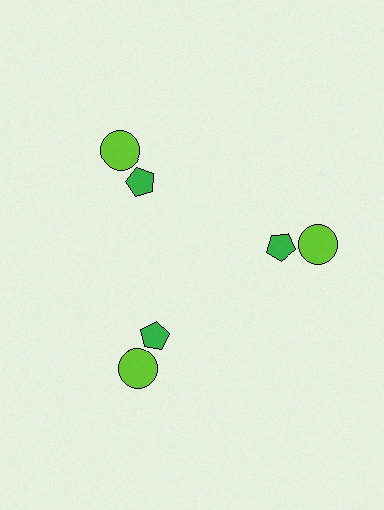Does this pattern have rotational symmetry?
Yes, this pattern has 3-fold rotational symmetry. It looks the same after rotating 120 degrees around the center.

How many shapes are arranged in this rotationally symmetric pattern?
There are 6 shapes, arranged in 3 groups of 2.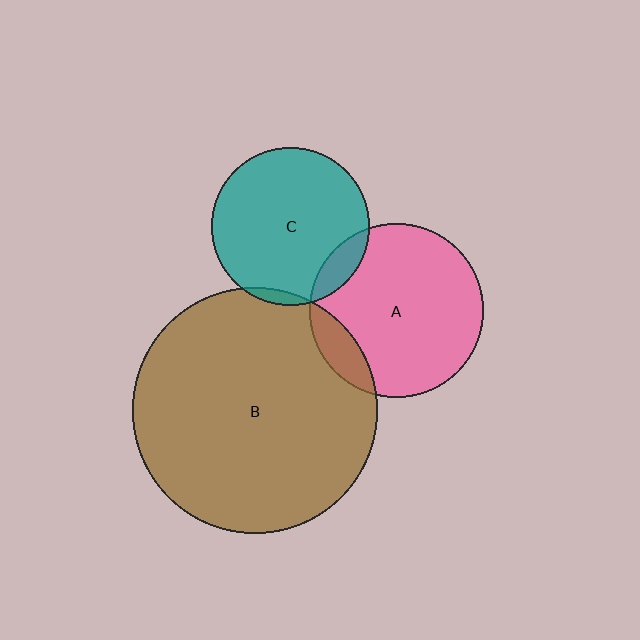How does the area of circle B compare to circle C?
Approximately 2.4 times.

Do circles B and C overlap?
Yes.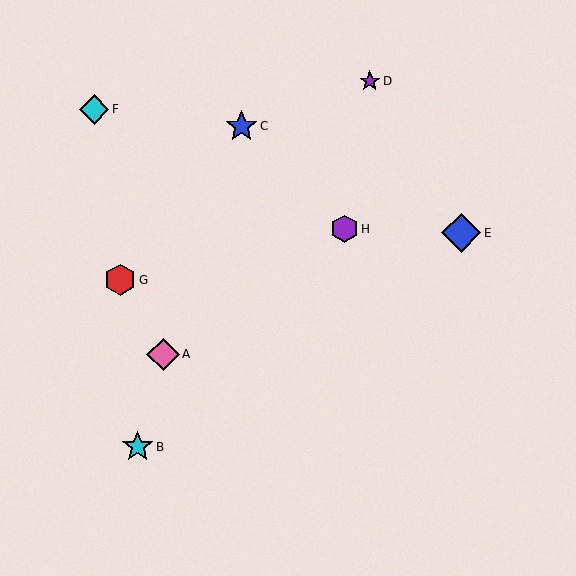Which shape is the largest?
The blue diamond (labeled E) is the largest.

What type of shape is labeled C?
Shape C is a blue star.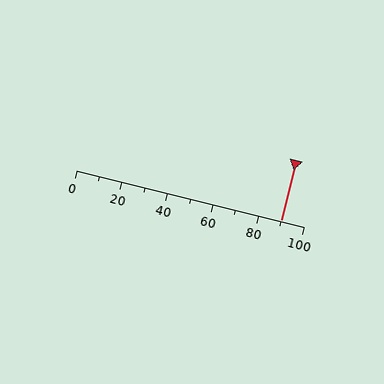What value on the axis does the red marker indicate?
The marker indicates approximately 90.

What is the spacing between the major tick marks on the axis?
The major ticks are spaced 20 apart.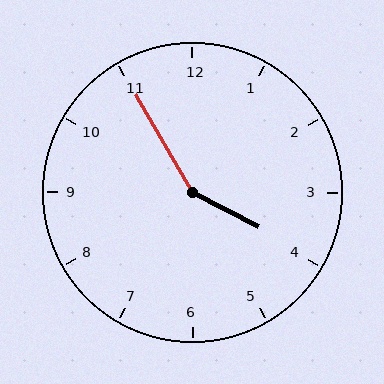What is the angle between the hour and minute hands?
Approximately 148 degrees.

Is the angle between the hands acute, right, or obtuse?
It is obtuse.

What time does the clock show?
3:55.